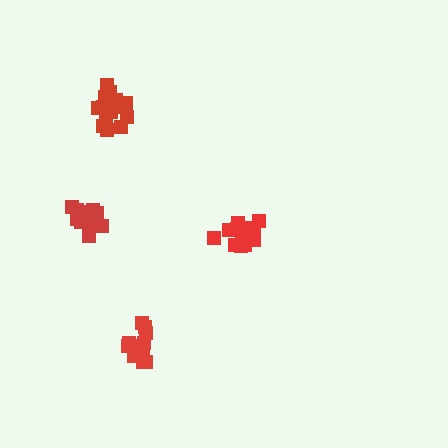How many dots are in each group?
Group 1: 13 dots, Group 2: 18 dots, Group 3: 19 dots, Group 4: 16 dots (66 total).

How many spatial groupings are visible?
There are 4 spatial groupings.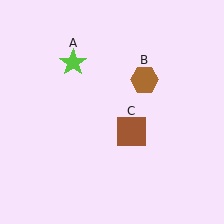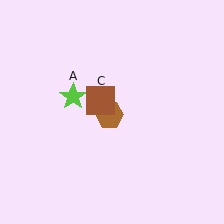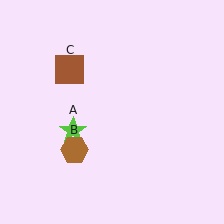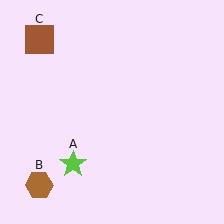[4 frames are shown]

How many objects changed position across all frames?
3 objects changed position: lime star (object A), brown hexagon (object B), brown square (object C).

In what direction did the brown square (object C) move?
The brown square (object C) moved up and to the left.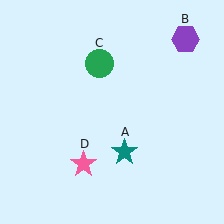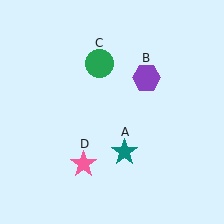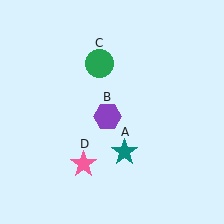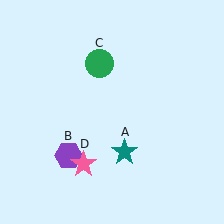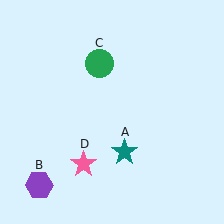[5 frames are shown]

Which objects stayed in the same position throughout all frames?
Teal star (object A) and green circle (object C) and pink star (object D) remained stationary.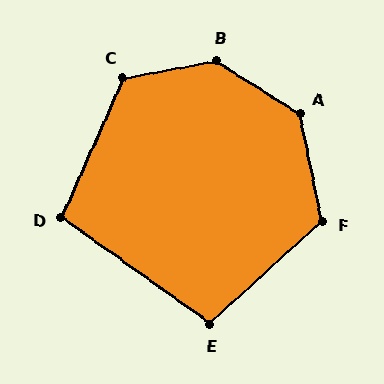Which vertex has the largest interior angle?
B, at approximately 137 degrees.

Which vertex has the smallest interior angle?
E, at approximately 102 degrees.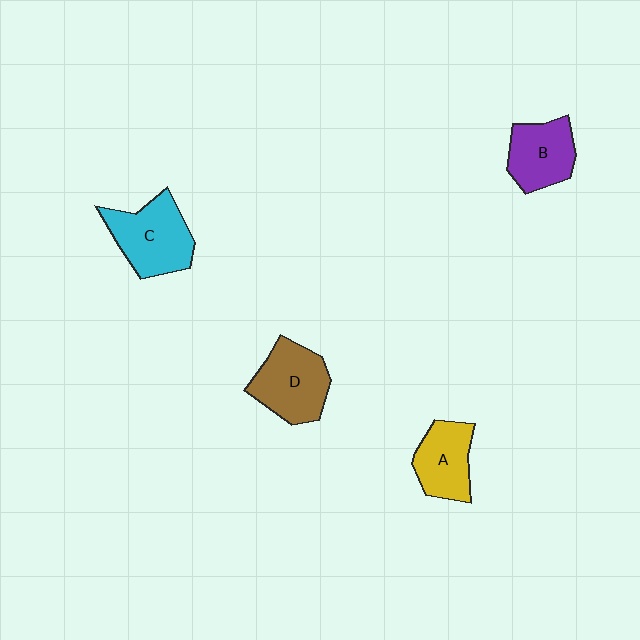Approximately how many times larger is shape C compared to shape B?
Approximately 1.3 times.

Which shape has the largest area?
Shape C (cyan).